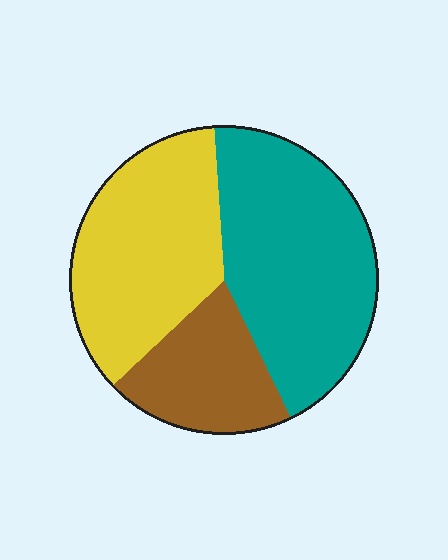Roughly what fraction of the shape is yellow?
Yellow takes up between a third and a half of the shape.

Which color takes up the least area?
Brown, at roughly 20%.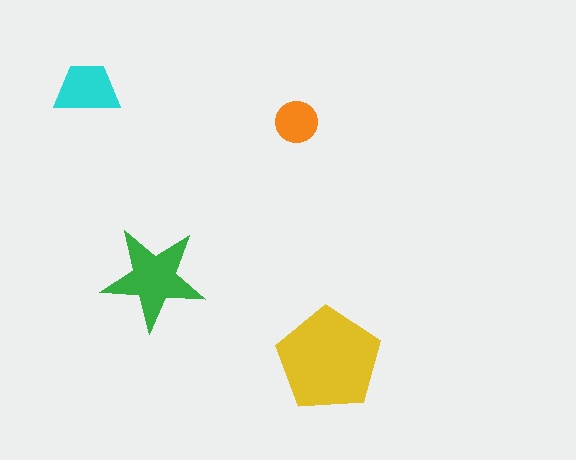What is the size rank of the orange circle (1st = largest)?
4th.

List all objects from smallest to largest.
The orange circle, the cyan trapezoid, the green star, the yellow pentagon.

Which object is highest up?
The cyan trapezoid is topmost.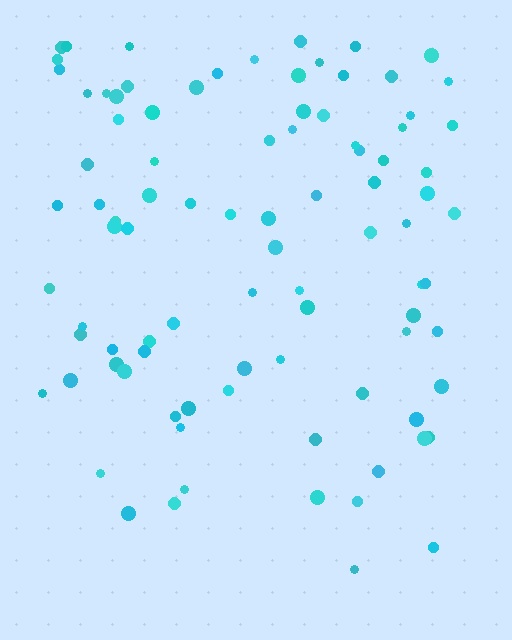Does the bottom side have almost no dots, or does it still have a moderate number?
Still a moderate number, just noticeably fewer than the top.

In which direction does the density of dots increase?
From bottom to top, with the top side densest.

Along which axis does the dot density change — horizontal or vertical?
Vertical.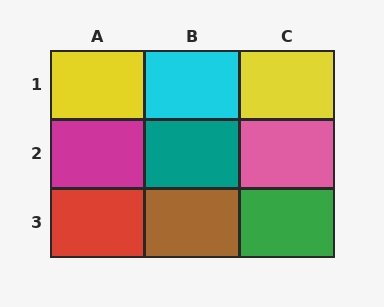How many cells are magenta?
1 cell is magenta.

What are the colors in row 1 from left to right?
Yellow, cyan, yellow.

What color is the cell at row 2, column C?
Pink.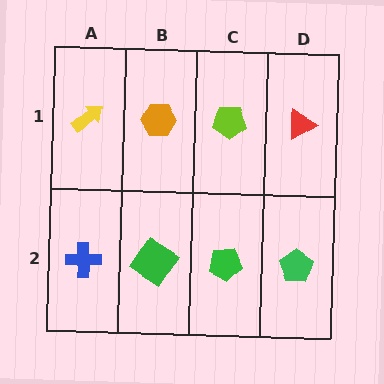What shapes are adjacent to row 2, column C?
A lime pentagon (row 1, column C), a green diamond (row 2, column B), a green pentagon (row 2, column D).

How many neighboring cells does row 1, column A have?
2.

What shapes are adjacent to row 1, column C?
A green pentagon (row 2, column C), an orange hexagon (row 1, column B), a red triangle (row 1, column D).